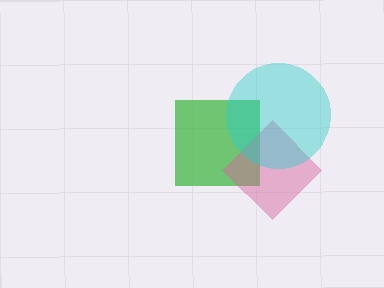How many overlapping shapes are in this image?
There are 3 overlapping shapes in the image.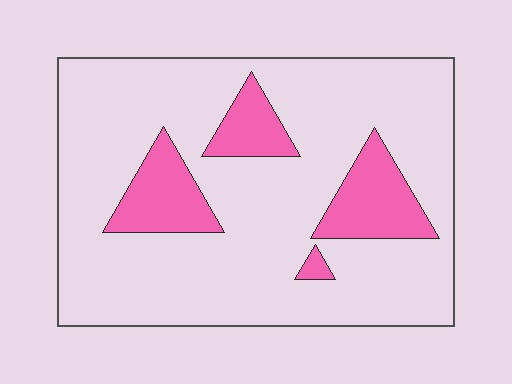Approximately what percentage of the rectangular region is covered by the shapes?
Approximately 20%.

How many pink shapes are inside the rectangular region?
4.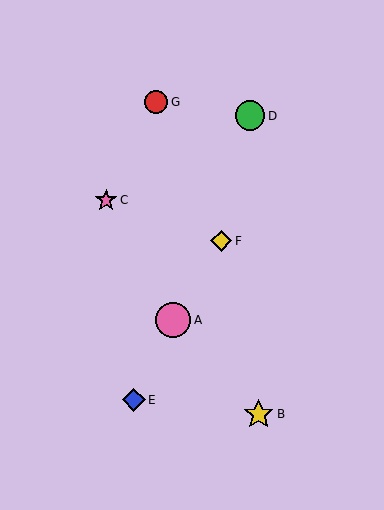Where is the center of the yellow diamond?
The center of the yellow diamond is at (221, 241).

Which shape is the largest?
The pink circle (labeled A) is the largest.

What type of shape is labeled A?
Shape A is a pink circle.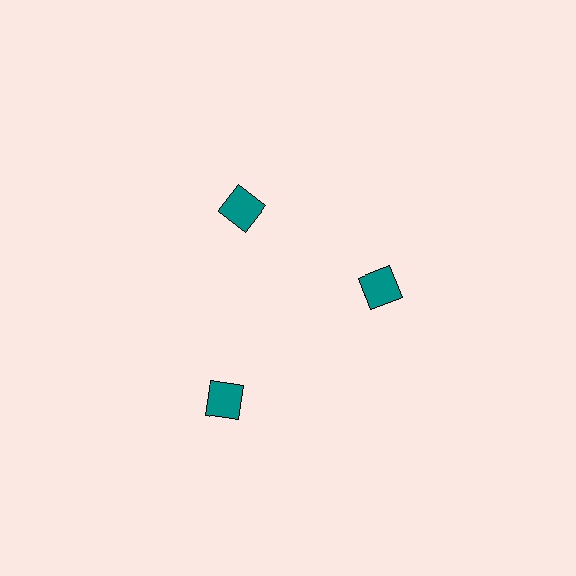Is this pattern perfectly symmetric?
No. The 3 teal diamonds are arranged in a ring, but one element near the 7 o'clock position is pushed outward from the center, breaking the 3-fold rotational symmetry.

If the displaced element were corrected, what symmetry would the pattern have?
It would have 3-fold rotational symmetry — the pattern would map onto itself every 120 degrees.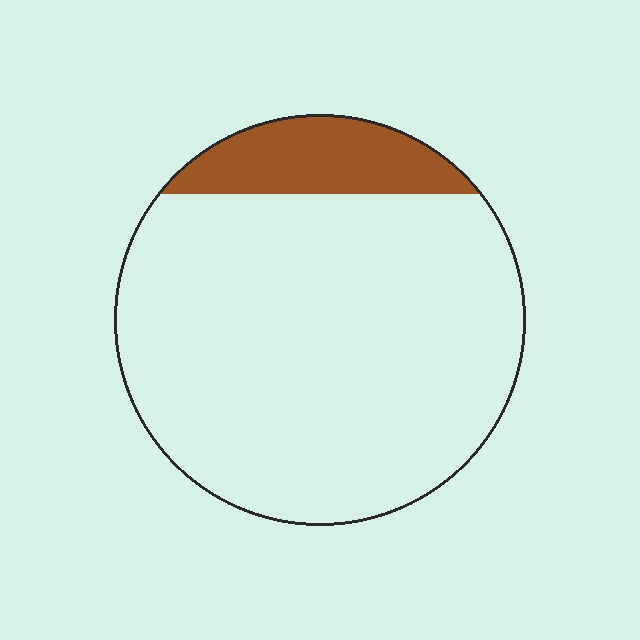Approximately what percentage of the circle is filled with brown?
Approximately 15%.